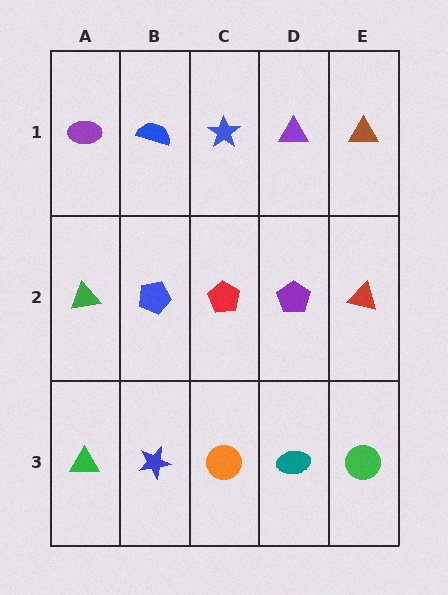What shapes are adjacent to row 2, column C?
A blue star (row 1, column C), an orange circle (row 3, column C), a blue pentagon (row 2, column B), a purple pentagon (row 2, column D).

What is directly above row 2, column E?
A brown triangle.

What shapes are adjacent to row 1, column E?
A red triangle (row 2, column E), a purple triangle (row 1, column D).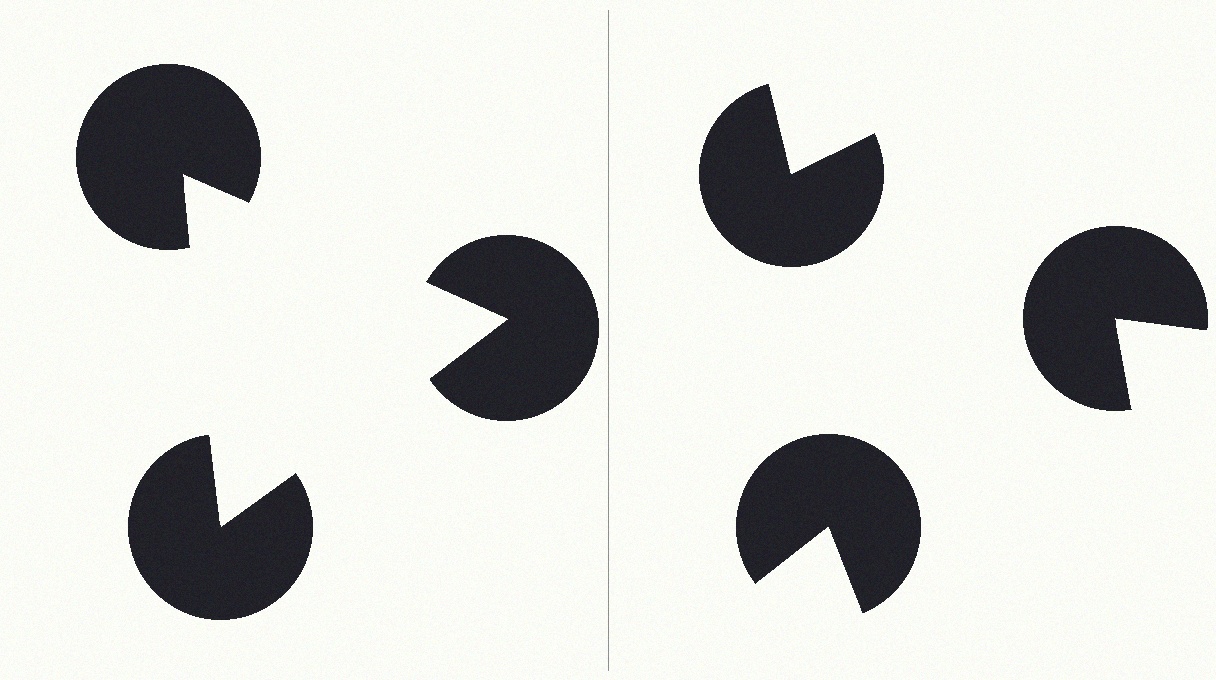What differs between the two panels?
The pac-man discs are positioned identically on both sides; only the wedge orientations differ. On the left they align to a triangle; on the right they are misaligned.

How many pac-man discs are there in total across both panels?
6 — 3 on each side.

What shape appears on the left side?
An illusory triangle.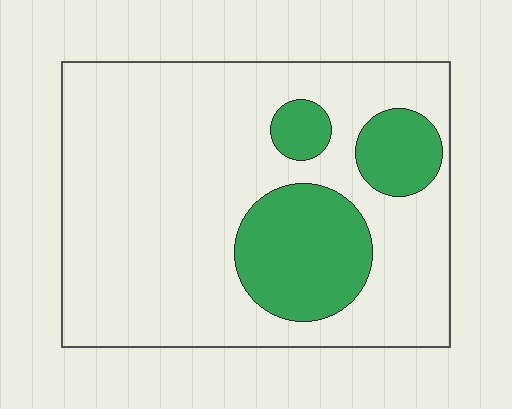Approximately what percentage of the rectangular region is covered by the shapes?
Approximately 20%.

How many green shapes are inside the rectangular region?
3.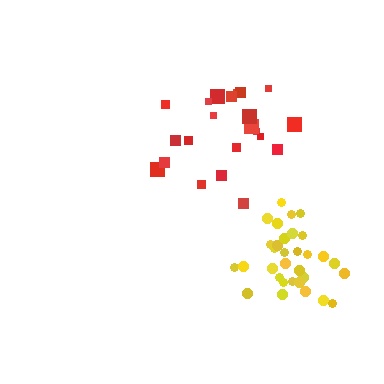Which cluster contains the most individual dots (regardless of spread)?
Yellow (32).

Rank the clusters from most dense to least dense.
yellow, red.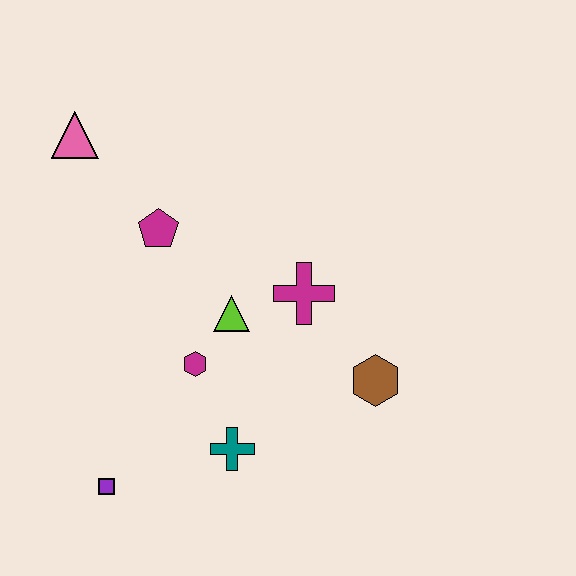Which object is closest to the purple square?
The teal cross is closest to the purple square.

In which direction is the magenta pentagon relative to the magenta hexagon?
The magenta pentagon is above the magenta hexagon.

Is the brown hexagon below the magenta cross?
Yes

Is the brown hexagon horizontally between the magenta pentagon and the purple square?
No